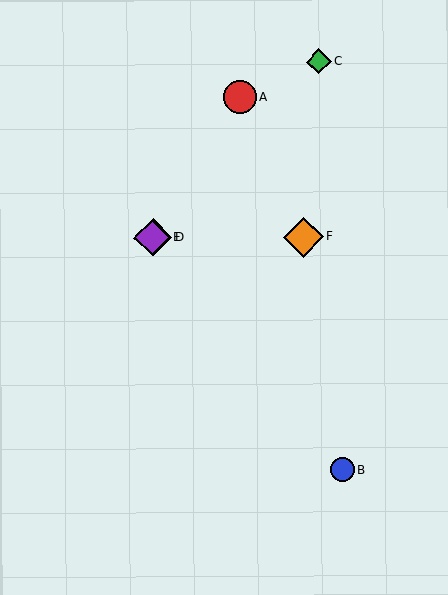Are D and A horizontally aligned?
No, D is at y≈238 and A is at y≈96.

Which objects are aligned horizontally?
Objects D, E, F are aligned horizontally.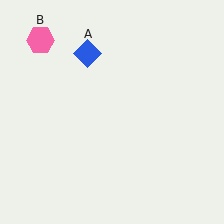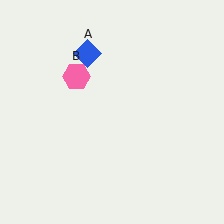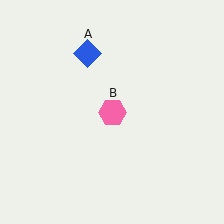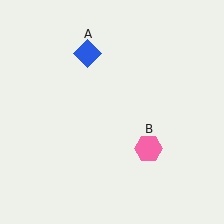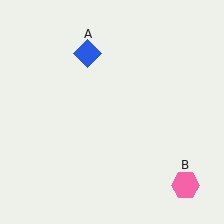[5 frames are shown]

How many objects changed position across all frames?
1 object changed position: pink hexagon (object B).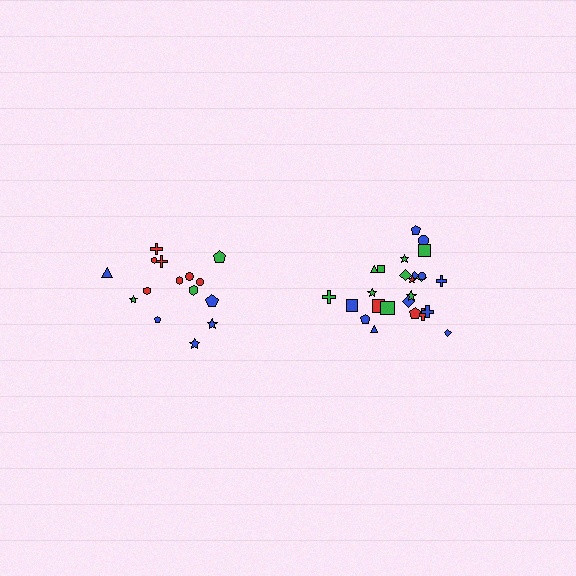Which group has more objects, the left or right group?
The right group.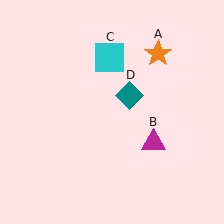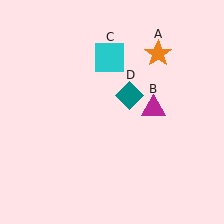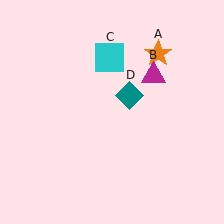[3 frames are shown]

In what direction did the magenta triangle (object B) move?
The magenta triangle (object B) moved up.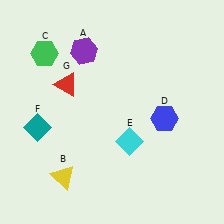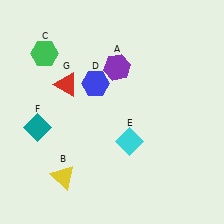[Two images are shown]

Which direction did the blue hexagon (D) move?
The blue hexagon (D) moved left.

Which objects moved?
The objects that moved are: the purple hexagon (A), the blue hexagon (D).